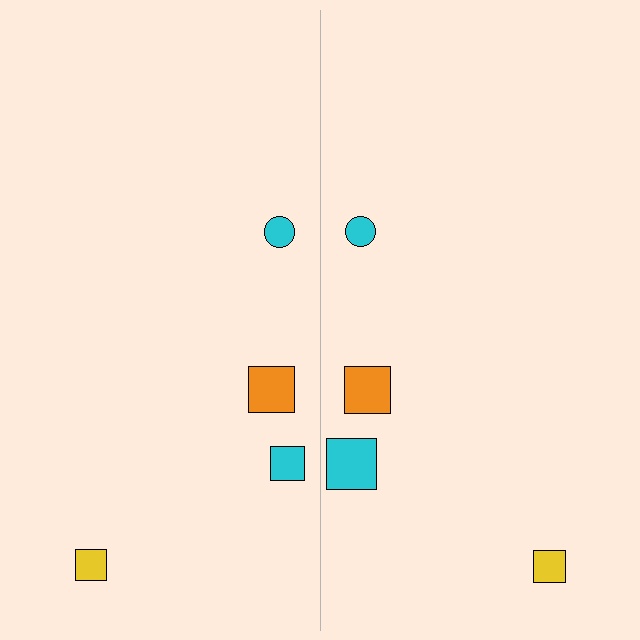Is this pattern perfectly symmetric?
No, the pattern is not perfectly symmetric. The cyan square on the right side has a different size than its mirror counterpart.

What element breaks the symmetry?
The cyan square on the right side has a different size than its mirror counterpart.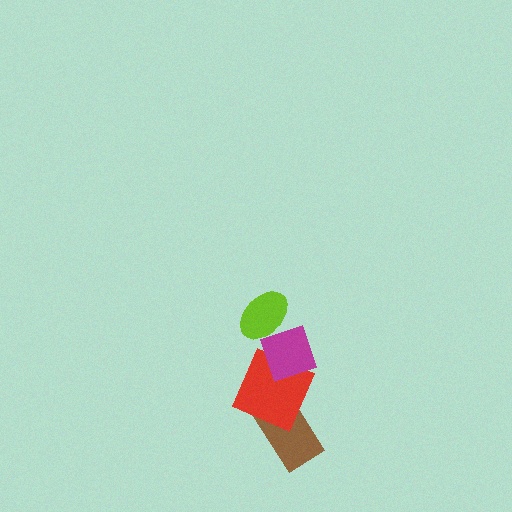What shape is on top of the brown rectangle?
The red square is on top of the brown rectangle.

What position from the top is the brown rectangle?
The brown rectangle is 4th from the top.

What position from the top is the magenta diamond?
The magenta diamond is 2nd from the top.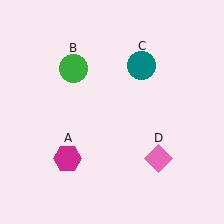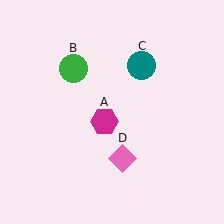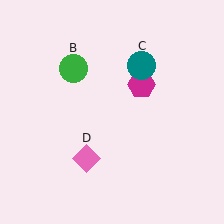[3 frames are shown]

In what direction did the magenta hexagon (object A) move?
The magenta hexagon (object A) moved up and to the right.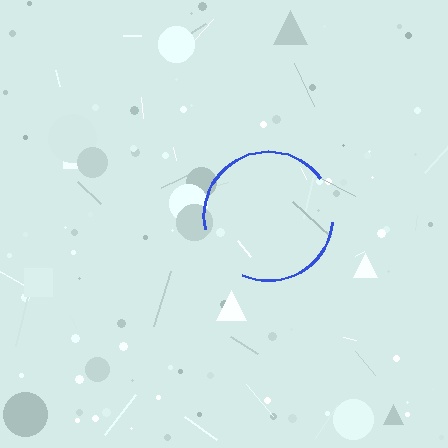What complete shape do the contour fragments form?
The contour fragments form a circle.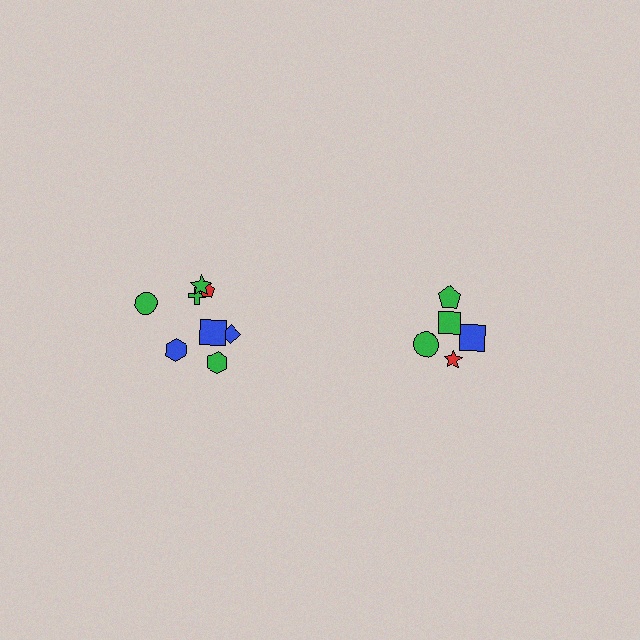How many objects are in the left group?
There are 8 objects.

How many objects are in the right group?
There are 5 objects.